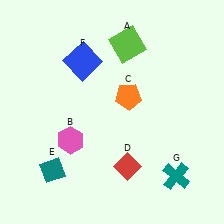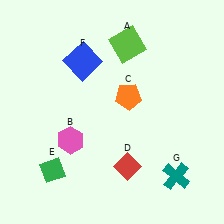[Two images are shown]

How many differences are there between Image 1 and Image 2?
There is 1 difference between the two images.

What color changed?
The diamond (E) changed from teal in Image 1 to green in Image 2.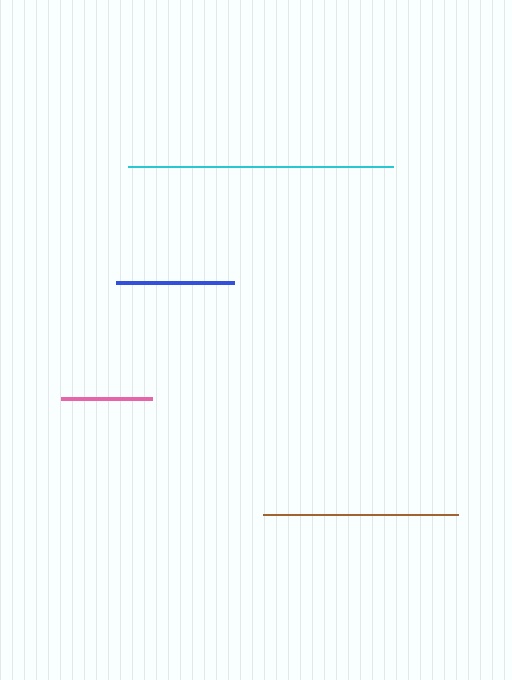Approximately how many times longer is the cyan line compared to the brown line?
The cyan line is approximately 1.4 times the length of the brown line.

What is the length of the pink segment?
The pink segment is approximately 91 pixels long.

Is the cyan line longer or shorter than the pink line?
The cyan line is longer than the pink line.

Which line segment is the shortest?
The pink line is the shortest at approximately 91 pixels.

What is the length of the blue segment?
The blue segment is approximately 118 pixels long.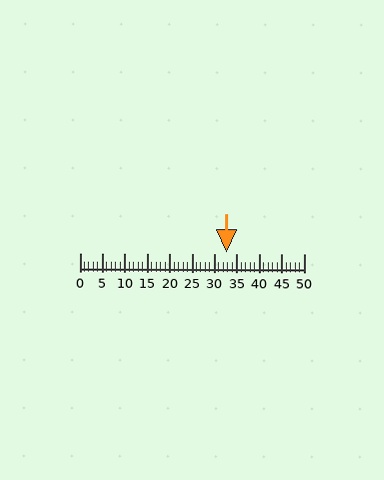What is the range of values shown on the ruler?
The ruler shows values from 0 to 50.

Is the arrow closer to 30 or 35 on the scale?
The arrow is closer to 35.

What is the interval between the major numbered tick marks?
The major tick marks are spaced 5 units apart.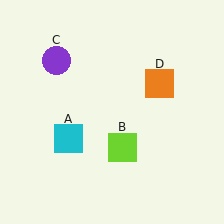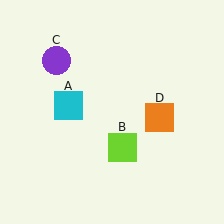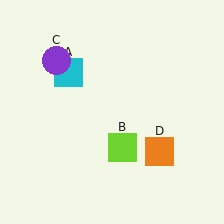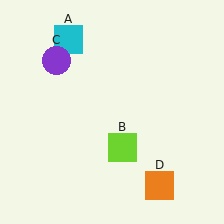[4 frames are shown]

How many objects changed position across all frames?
2 objects changed position: cyan square (object A), orange square (object D).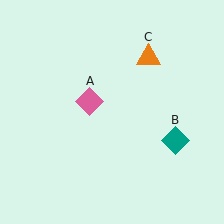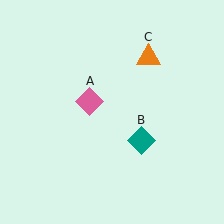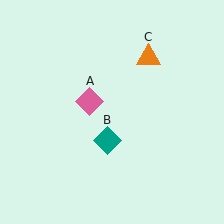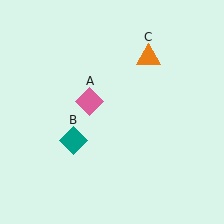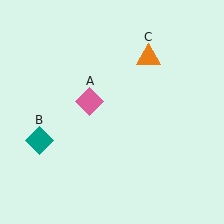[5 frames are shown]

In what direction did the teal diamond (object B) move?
The teal diamond (object B) moved left.